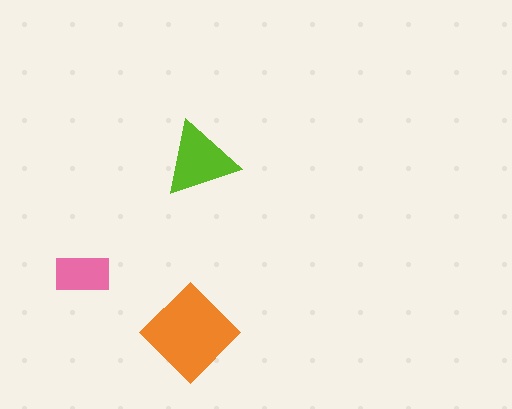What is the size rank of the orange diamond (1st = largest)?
1st.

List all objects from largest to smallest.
The orange diamond, the lime triangle, the pink rectangle.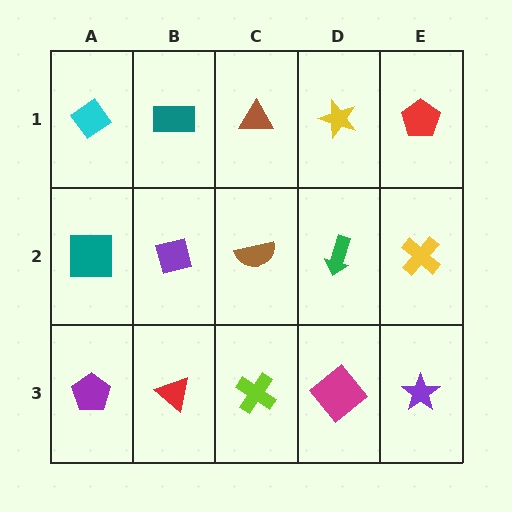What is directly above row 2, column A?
A cyan diamond.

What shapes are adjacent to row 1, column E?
A yellow cross (row 2, column E), a yellow star (row 1, column D).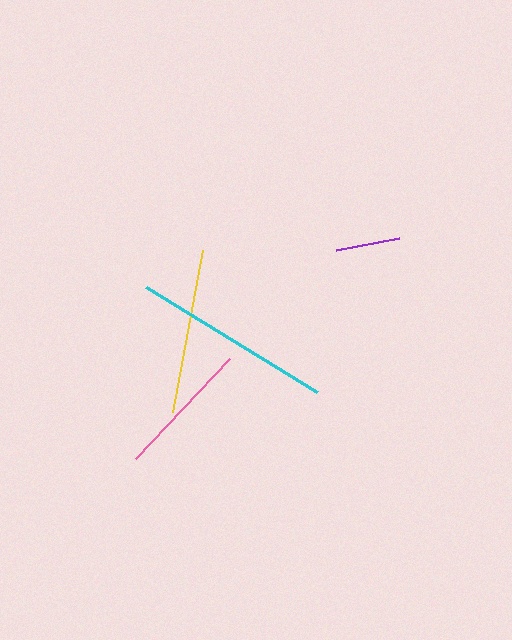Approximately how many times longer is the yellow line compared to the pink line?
The yellow line is approximately 1.2 times the length of the pink line.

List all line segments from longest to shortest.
From longest to shortest: cyan, yellow, pink, purple.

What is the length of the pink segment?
The pink segment is approximately 137 pixels long.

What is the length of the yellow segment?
The yellow segment is approximately 165 pixels long.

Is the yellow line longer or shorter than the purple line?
The yellow line is longer than the purple line.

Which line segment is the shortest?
The purple line is the shortest at approximately 63 pixels.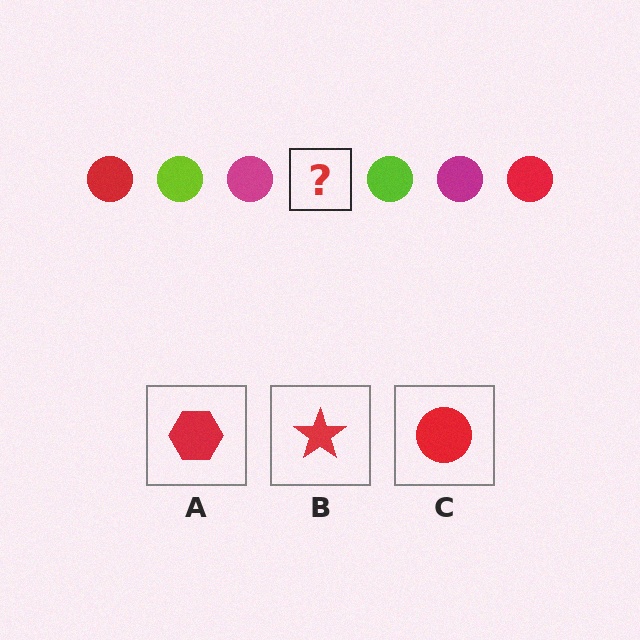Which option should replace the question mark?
Option C.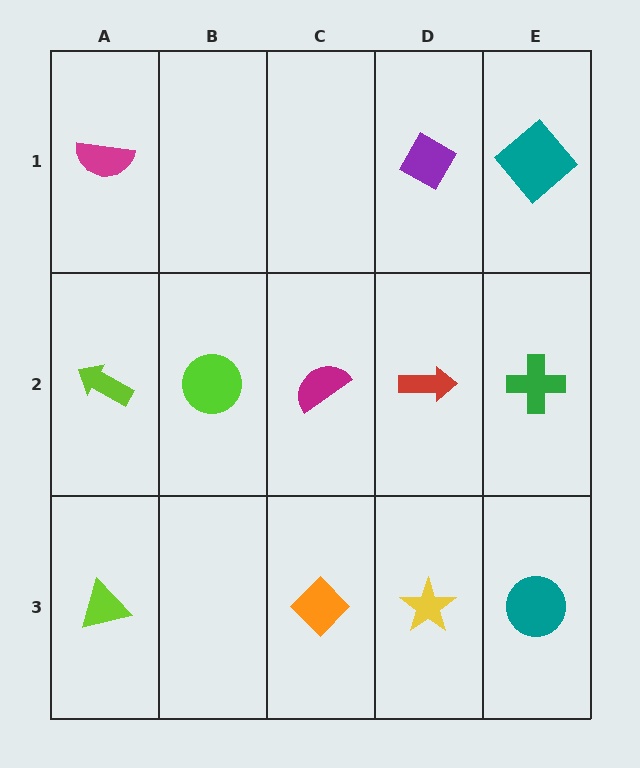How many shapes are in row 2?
5 shapes.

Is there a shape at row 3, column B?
No, that cell is empty.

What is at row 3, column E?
A teal circle.